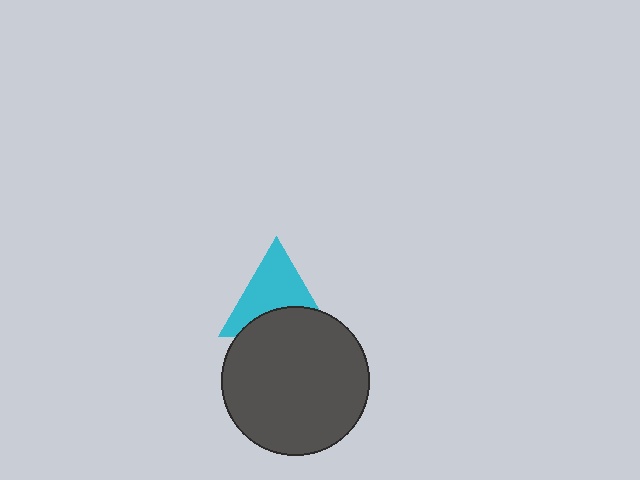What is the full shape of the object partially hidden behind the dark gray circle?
The partially hidden object is a cyan triangle.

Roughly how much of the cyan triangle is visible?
About half of it is visible (roughly 62%).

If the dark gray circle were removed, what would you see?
You would see the complete cyan triangle.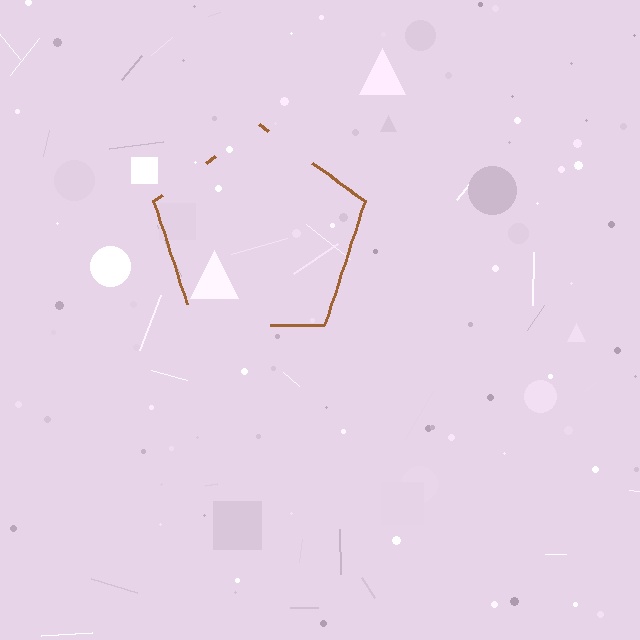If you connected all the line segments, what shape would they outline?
They would outline a pentagon.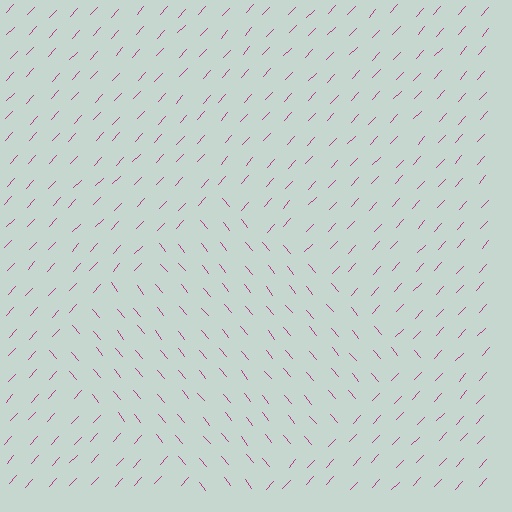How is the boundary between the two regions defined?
The boundary is defined purely by a change in line orientation (approximately 82 degrees difference). All lines are the same color and thickness.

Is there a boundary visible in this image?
Yes, there is a texture boundary formed by a change in line orientation.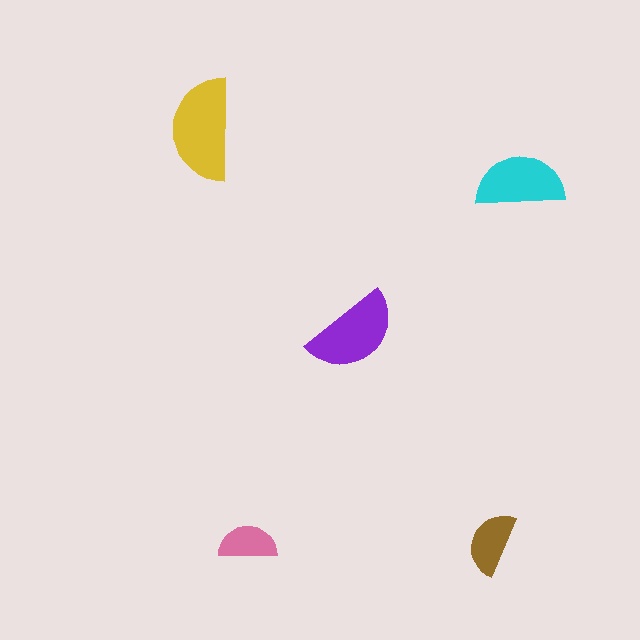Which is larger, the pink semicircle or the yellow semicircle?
The yellow one.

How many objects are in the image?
There are 5 objects in the image.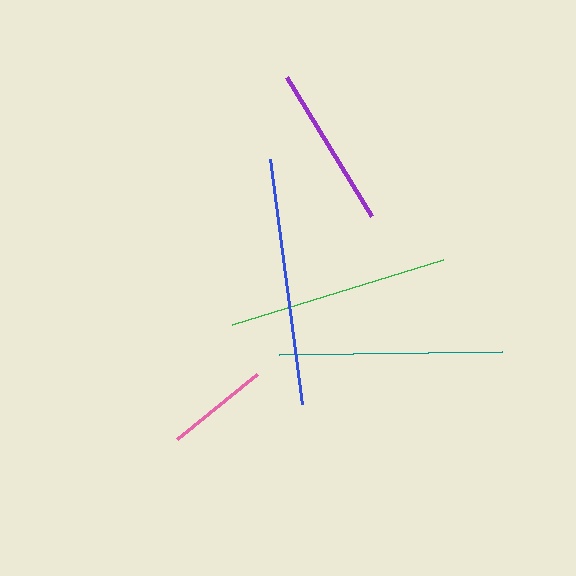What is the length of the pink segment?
The pink segment is approximately 103 pixels long.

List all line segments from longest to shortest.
From longest to shortest: blue, teal, green, purple, pink.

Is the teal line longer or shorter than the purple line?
The teal line is longer than the purple line.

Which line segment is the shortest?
The pink line is the shortest at approximately 103 pixels.